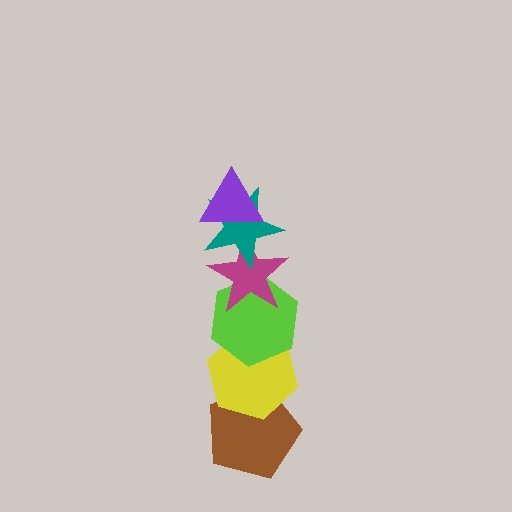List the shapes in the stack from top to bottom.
From top to bottom: the purple triangle, the teal star, the magenta star, the lime hexagon, the yellow hexagon, the brown pentagon.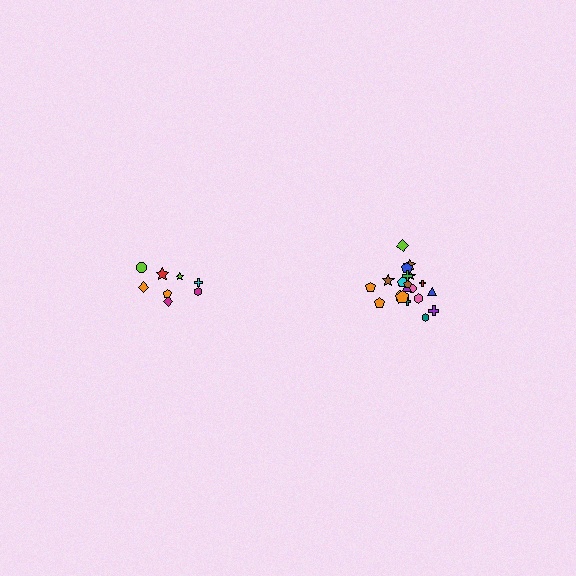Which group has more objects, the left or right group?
The right group.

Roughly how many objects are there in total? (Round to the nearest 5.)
Roughly 30 objects in total.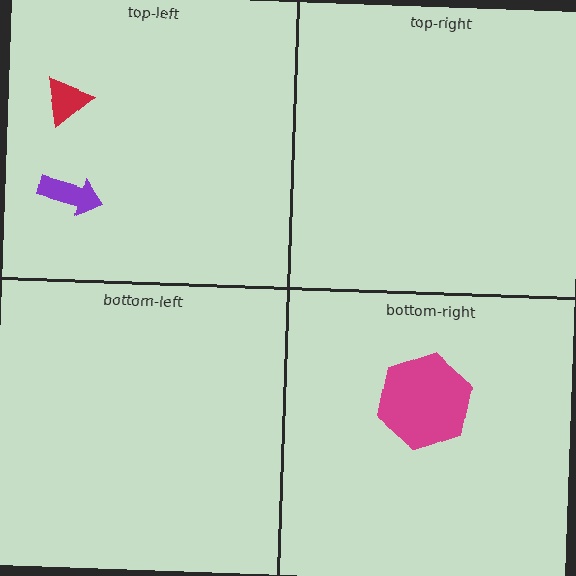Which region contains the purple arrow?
The top-left region.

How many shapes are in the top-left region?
2.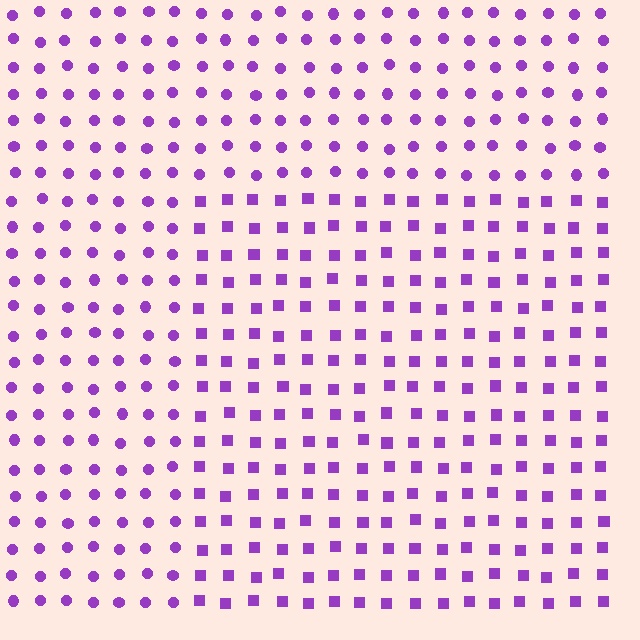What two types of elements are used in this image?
The image uses squares inside the rectangle region and circles outside it.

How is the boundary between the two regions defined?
The boundary is defined by a change in element shape: squares inside vs. circles outside. All elements share the same color and spacing.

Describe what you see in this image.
The image is filled with small purple elements arranged in a uniform grid. A rectangle-shaped region contains squares, while the surrounding area contains circles. The boundary is defined purely by the change in element shape.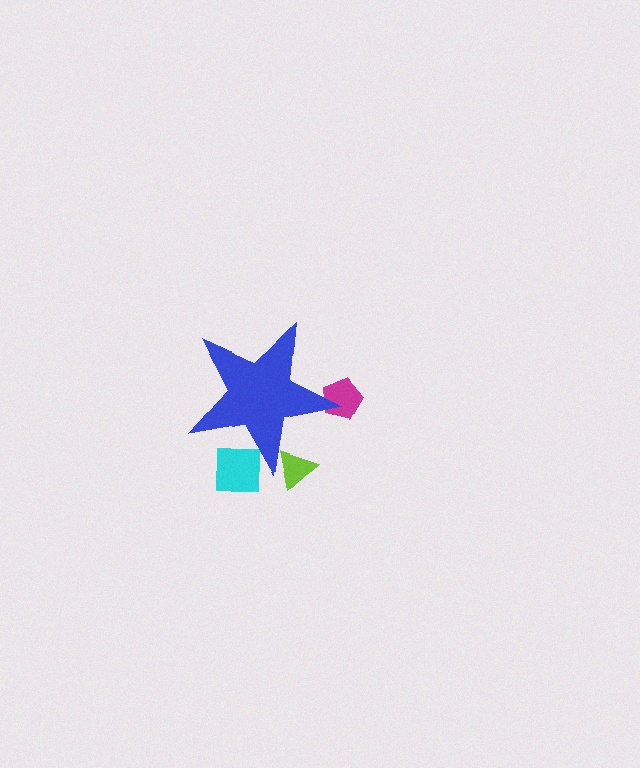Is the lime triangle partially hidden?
Yes, the lime triangle is partially hidden behind the blue star.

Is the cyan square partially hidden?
Yes, the cyan square is partially hidden behind the blue star.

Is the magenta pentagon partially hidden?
Yes, the magenta pentagon is partially hidden behind the blue star.